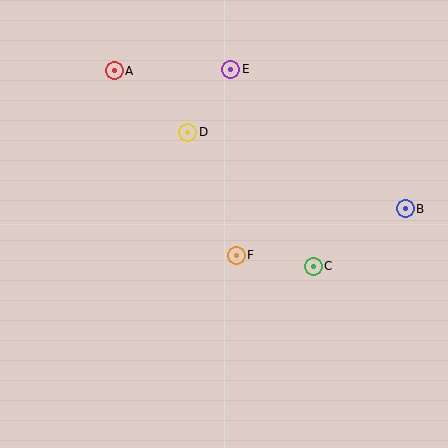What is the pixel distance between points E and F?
The distance between E and F is 186 pixels.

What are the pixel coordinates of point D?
Point D is at (188, 132).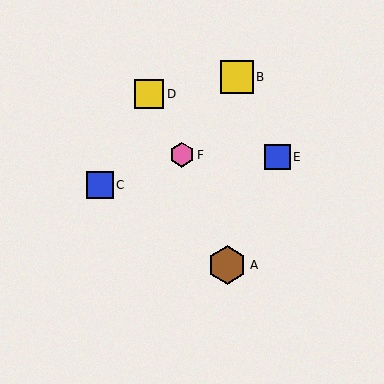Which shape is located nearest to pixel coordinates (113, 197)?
The blue square (labeled C) at (100, 185) is nearest to that location.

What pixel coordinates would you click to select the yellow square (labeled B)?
Click at (237, 77) to select the yellow square B.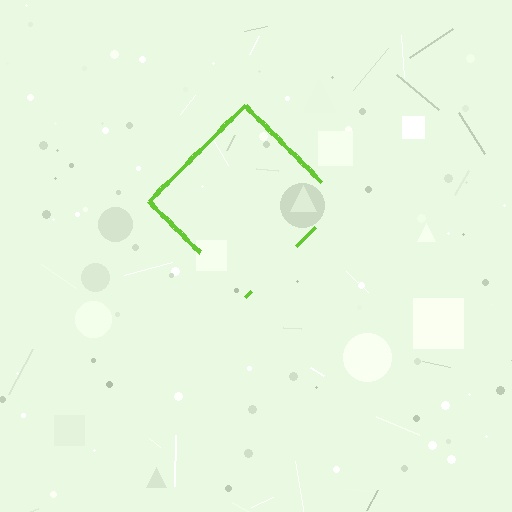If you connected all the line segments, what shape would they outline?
They would outline a diamond.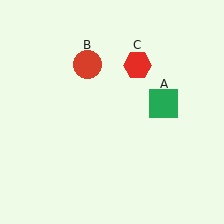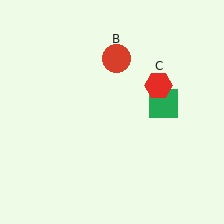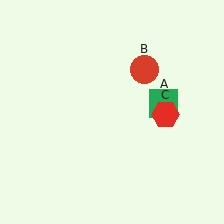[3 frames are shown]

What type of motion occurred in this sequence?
The red circle (object B), red hexagon (object C) rotated clockwise around the center of the scene.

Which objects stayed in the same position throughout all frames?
Green square (object A) remained stationary.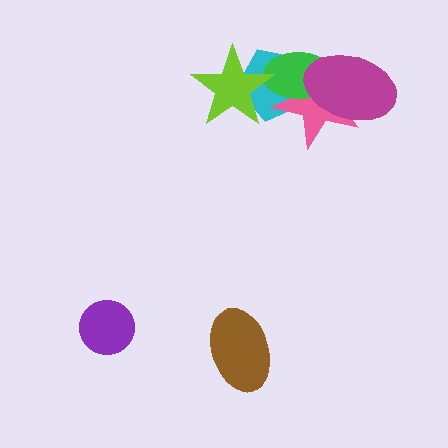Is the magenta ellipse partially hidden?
No, no other shape covers it.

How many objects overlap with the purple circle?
0 objects overlap with the purple circle.